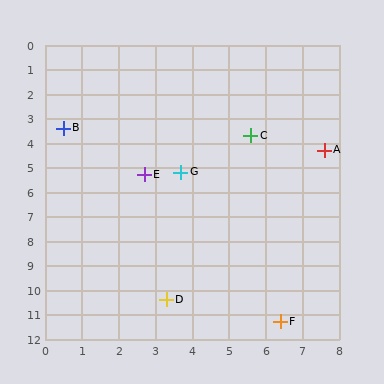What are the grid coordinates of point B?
Point B is at approximately (0.5, 3.4).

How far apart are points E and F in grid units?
Points E and F are about 7.0 grid units apart.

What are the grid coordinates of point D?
Point D is at approximately (3.3, 10.4).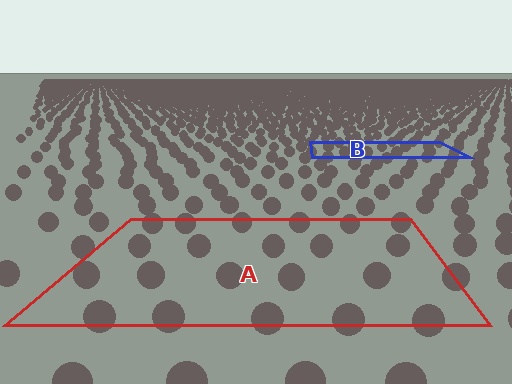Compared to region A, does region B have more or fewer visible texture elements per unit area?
Region B has more texture elements per unit area — they are packed more densely because it is farther away.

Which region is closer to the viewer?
Region A is closer. The texture elements there are larger and more spread out.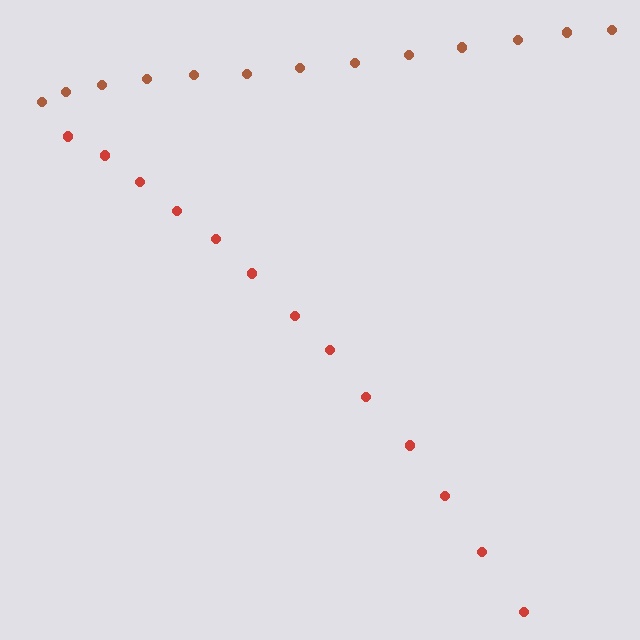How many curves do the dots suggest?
There are 2 distinct paths.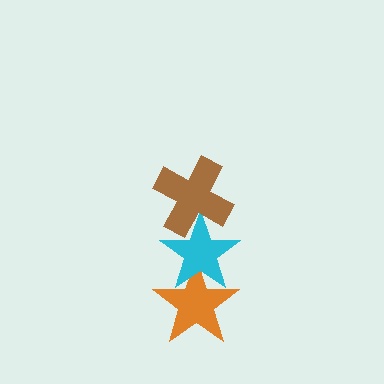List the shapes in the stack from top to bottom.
From top to bottom: the brown cross, the cyan star, the orange star.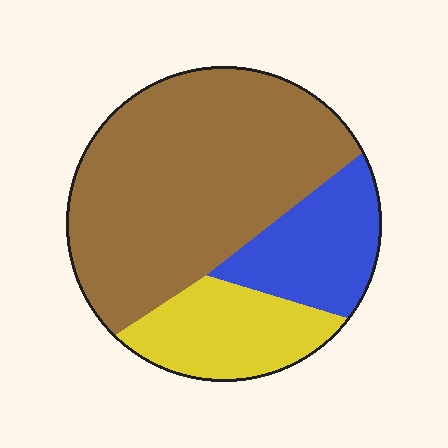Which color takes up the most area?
Brown, at roughly 60%.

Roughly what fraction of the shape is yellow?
Yellow takes up about one fifth (1/5) of the shape.